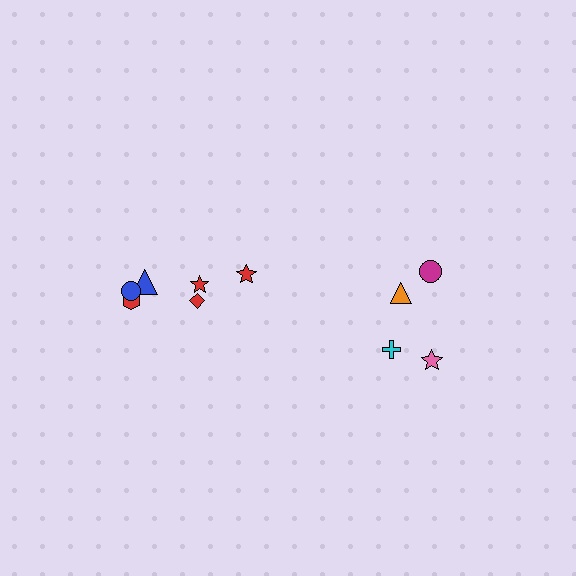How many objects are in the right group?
There are 4 objects.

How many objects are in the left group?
There are 6 objects.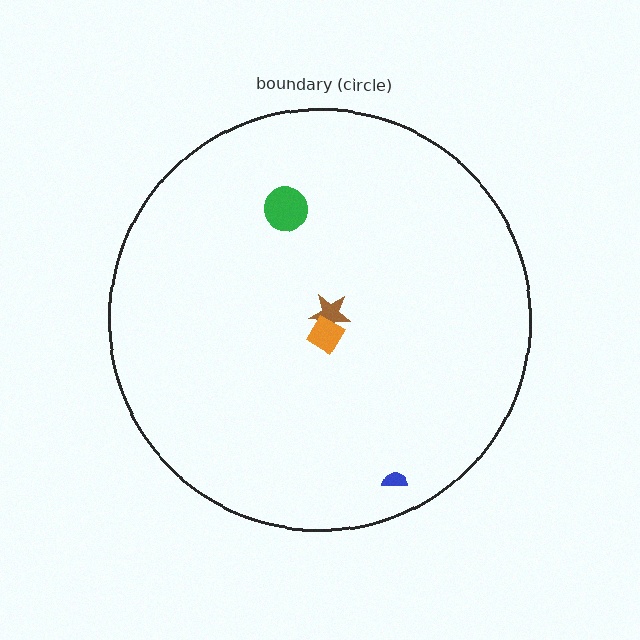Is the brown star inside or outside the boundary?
Inside.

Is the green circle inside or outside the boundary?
Inside.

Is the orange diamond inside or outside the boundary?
Inside.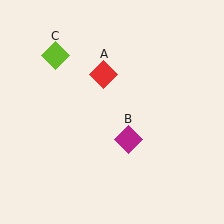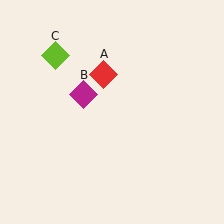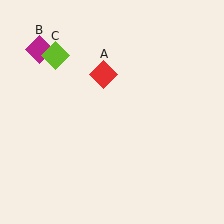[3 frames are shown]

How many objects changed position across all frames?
1 object changed position: magenta diamond (object B).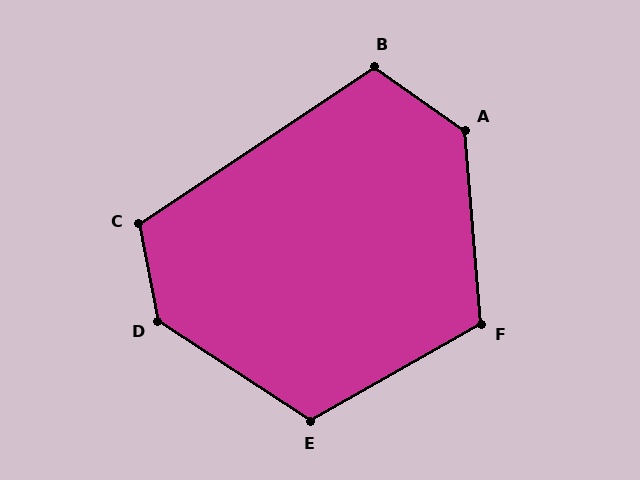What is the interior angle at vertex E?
Approximately 117 degrees (obtuse).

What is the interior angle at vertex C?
Approximately 113 degrees (obtuse).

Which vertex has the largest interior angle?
D, at approximately 134 degrees.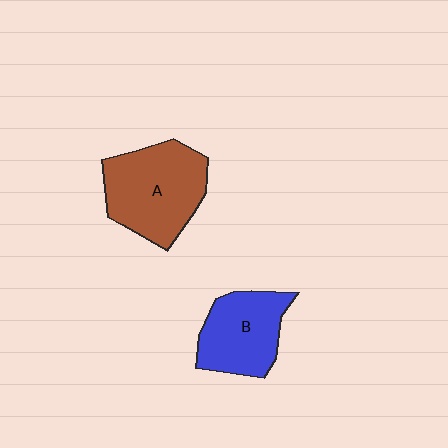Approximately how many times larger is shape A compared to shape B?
Approximately 1.3 times.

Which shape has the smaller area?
Shape B (blue).